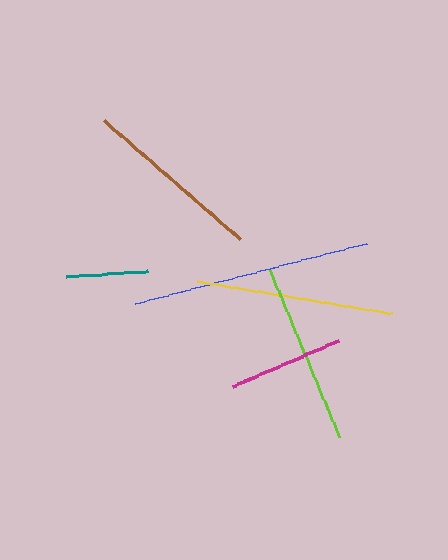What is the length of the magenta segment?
The magenta segment is approximately 115 pixels long.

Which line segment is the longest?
The blue line is the longest at approximately 239 pixels.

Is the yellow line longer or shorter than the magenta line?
The yellow line is longer than the magenta line.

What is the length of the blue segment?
The blue segment is approximately 239 pixels long.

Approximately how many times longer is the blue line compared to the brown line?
The blue line is approximately 1.3 times the length of the brown line.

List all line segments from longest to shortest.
From longest to shortest: blue, yellow, lime, brown, magenta, teal.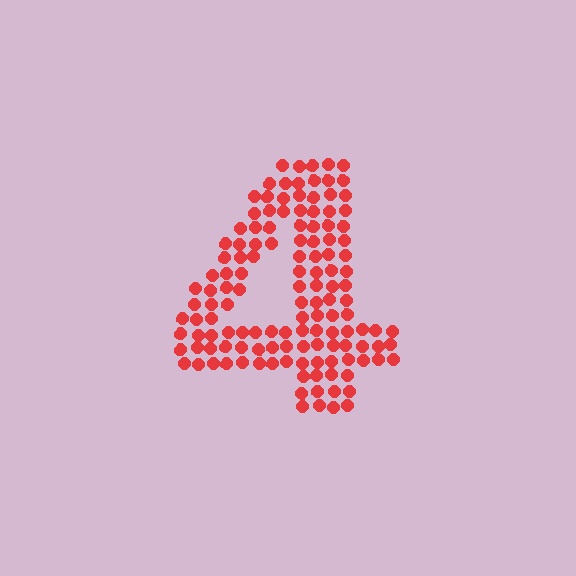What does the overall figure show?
The overall figure shows the digit 4.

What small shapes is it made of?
It is made of small circles.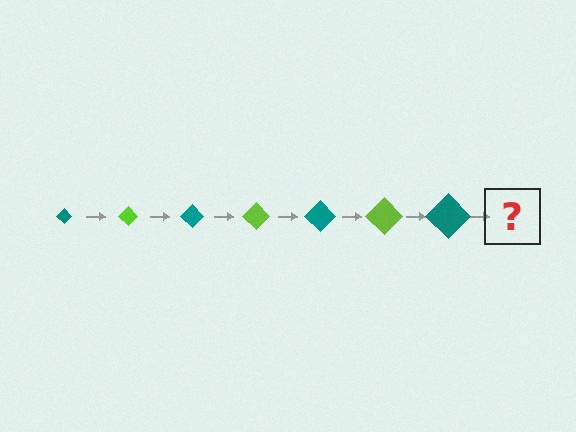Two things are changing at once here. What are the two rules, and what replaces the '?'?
The two rules are that the diamond grows larger each step and the color cycles through teal and lime. The '?' should be a lime diamond, larger than the previous one.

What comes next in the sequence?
The next element should be a lime diamond, larger than the previous one.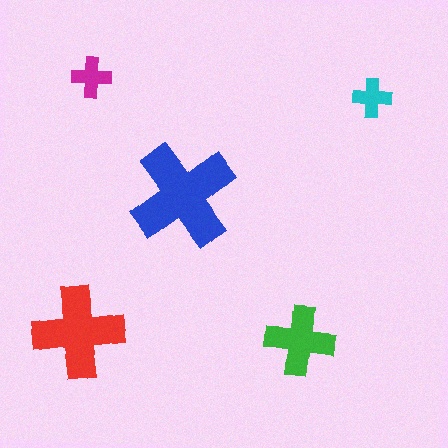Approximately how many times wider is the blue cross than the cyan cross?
About 2.5 times wider.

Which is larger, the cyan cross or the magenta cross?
The magenta one.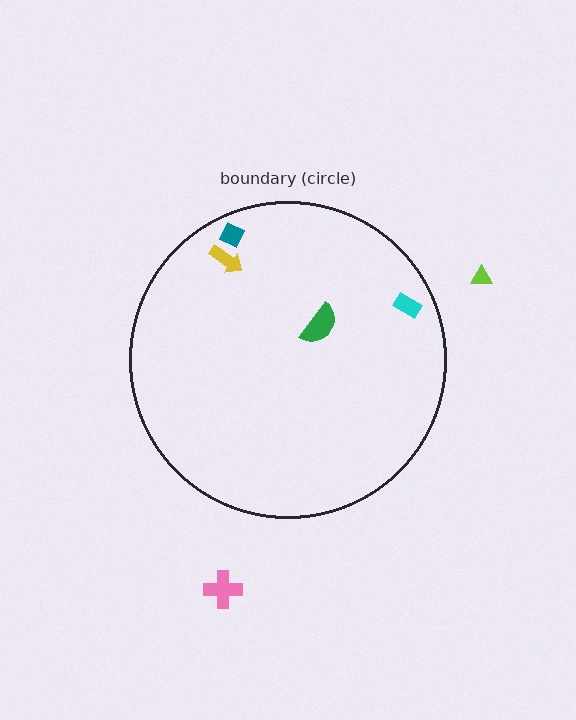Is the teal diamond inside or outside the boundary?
Inside.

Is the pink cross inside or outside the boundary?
Outside.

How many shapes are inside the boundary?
4 inside, 2 outside.